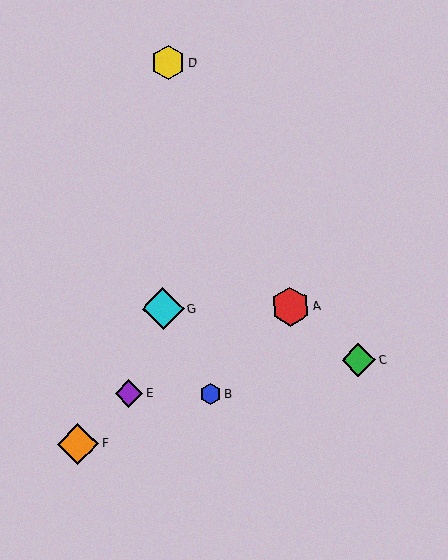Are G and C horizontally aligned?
No, G is at y≈309 and C is at y≈360.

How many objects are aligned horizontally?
2 objects (A, G) are aligned horizontally.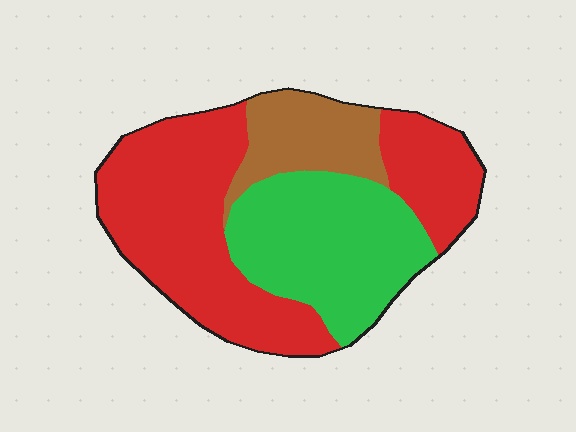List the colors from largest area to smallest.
From largest to smallest: red, green, brown.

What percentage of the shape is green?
Green takes up about one third (1/3) of the shape.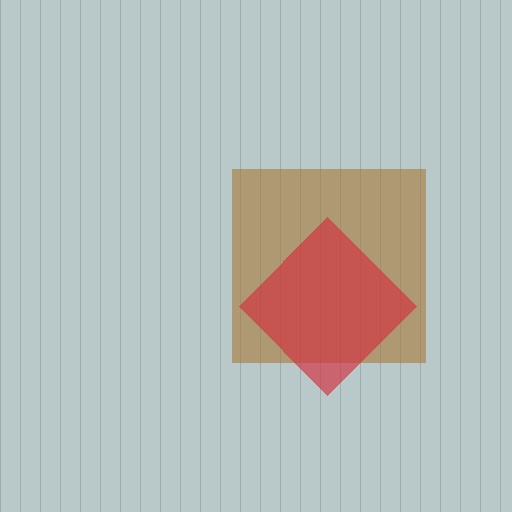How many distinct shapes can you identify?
There are 2 distinct shapes: a brown square, a red diamond.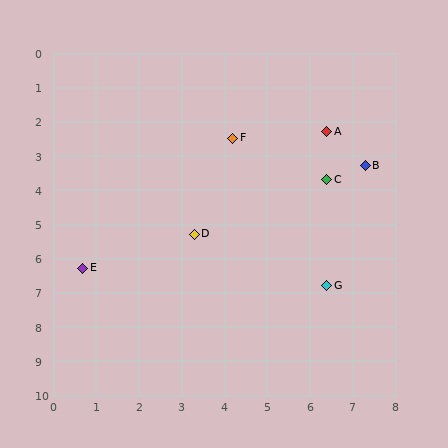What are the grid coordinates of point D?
Point D is at approximately (3.3, 5.3).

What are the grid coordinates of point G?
Point G is at approximately (6.4, 6.8).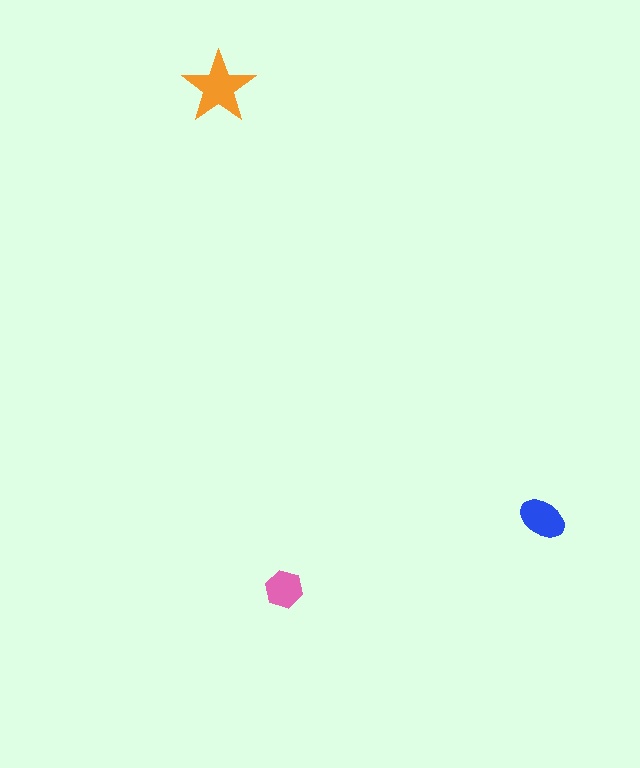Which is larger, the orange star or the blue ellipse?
The orange star.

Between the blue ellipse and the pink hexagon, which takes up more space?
The blue ellipse.